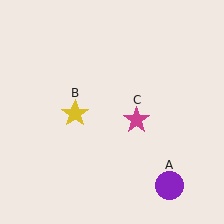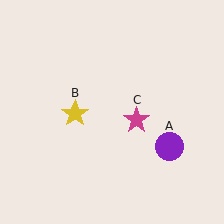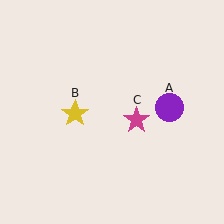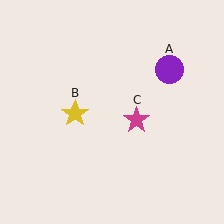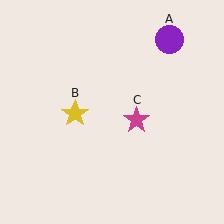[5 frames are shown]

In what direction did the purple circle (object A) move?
The purple circle (object A) moved up.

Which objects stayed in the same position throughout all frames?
Yellow star (object B) and magenta star (object C) remained stationary.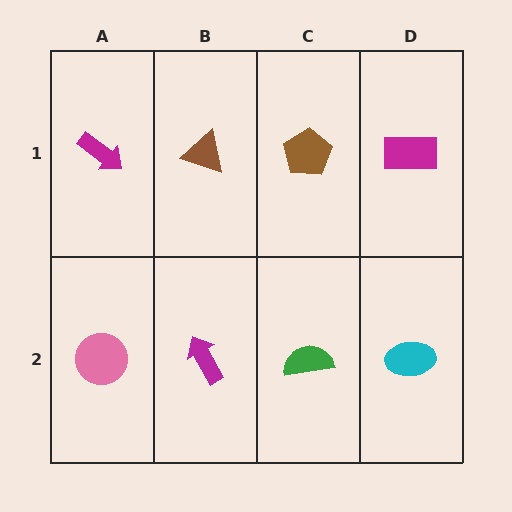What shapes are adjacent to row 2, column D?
A magenta rectangle (row 1, column D), a green semicircle (row 2, column C).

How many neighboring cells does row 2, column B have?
3.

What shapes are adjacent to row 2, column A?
A magenta arrow (row 1, column A), a magenta arrow (row 2, column B).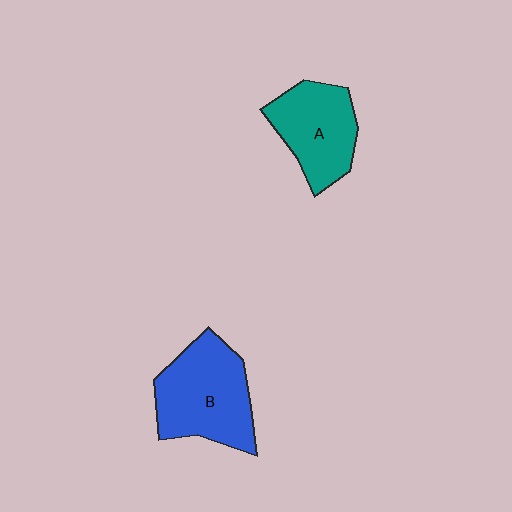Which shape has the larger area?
Shape B (blue).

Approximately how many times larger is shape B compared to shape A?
Approximately 1.3 times.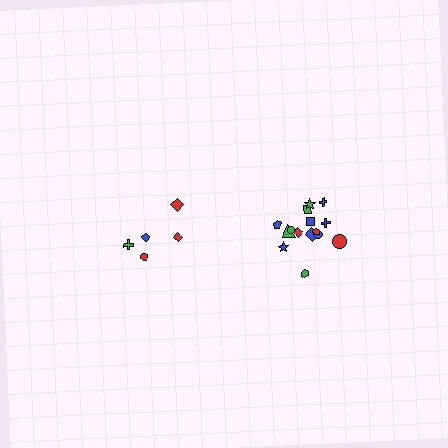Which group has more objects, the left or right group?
The right group.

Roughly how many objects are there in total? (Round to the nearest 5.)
Roughly 20 objects in total.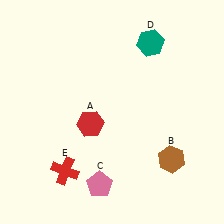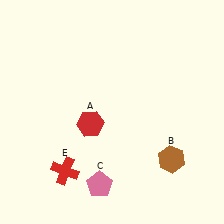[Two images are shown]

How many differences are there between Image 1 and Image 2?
There is 1 difference between the two images.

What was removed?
The teal hexagon (D) was removed in Image 2.